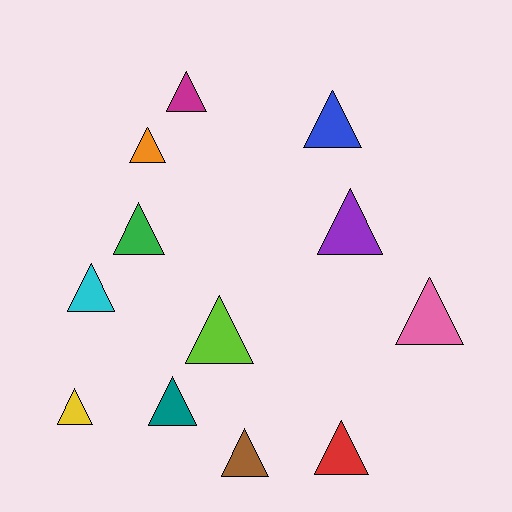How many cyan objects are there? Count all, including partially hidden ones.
There is 1 cyan object.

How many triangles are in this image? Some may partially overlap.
There are 12 triangles.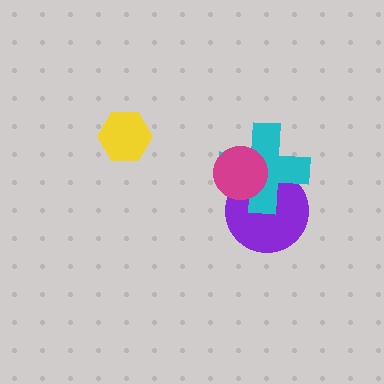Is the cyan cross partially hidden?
Yes, it is partially covered by another shape.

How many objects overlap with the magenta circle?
2 objects overlap with the magenta circle.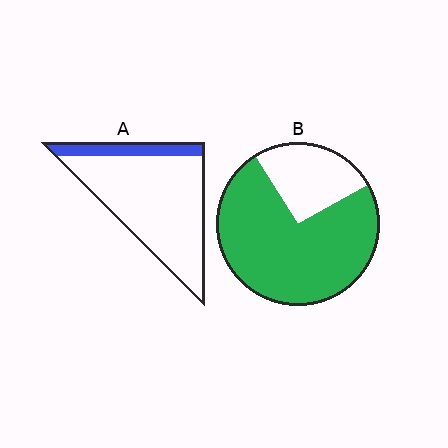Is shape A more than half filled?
No.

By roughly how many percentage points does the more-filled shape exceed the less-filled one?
By roughly 60 percentage points (B over A).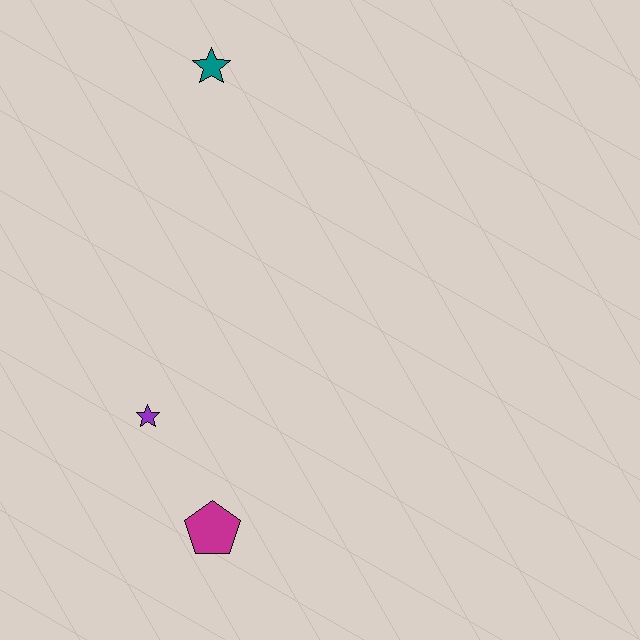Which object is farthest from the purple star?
The teal star is farthest from the purple star.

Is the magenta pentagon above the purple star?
No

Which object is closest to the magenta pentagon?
The purple star is closest to the magenta pentagon.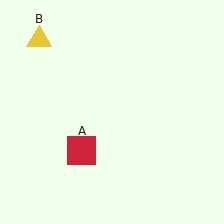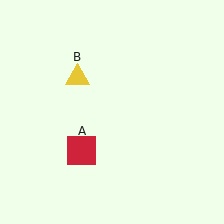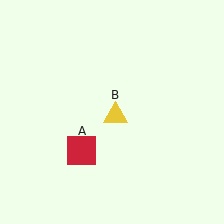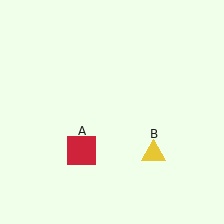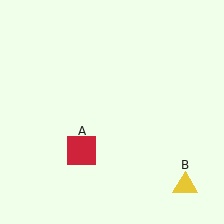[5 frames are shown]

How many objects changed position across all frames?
1 object changed position: yellow triangle (object B).